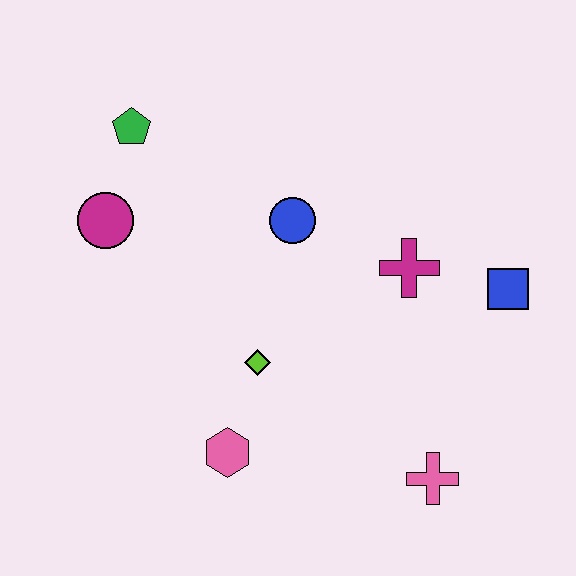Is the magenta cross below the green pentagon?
Yes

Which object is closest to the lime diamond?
The pink hexagon is closest to the lime diamond.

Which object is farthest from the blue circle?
The pink cross is farthest from the blue circle.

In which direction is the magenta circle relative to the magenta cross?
The magenta circle is to the left of the magenta cross.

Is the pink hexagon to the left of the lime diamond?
Yes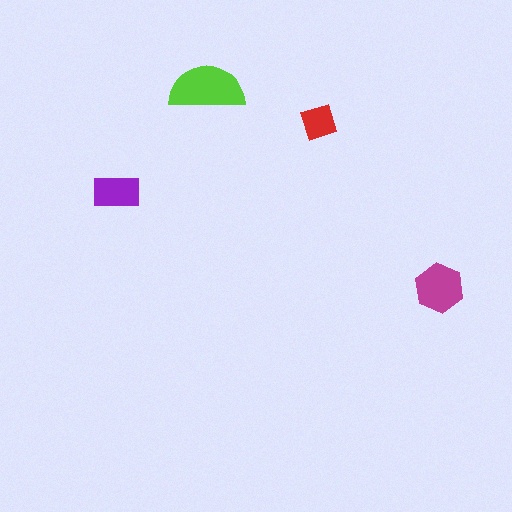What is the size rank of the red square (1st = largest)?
4th.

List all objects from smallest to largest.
The red square, the purple rectangle, the magenta hexagon, the lime semicircle.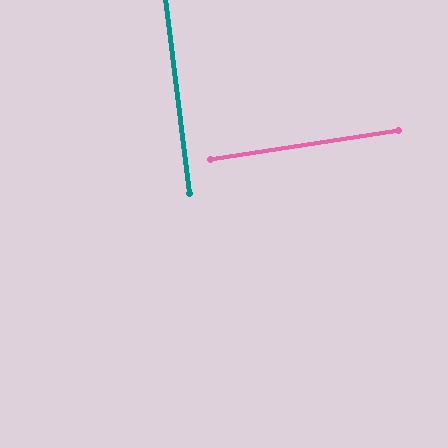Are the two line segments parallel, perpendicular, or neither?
Perpendicular — they meet at approximately 88°.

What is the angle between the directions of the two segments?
Approximately 88 degrees.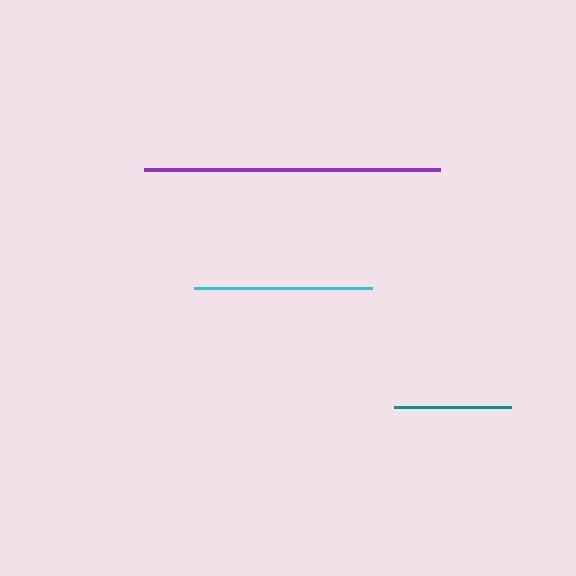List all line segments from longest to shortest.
From longest to shortest: purple, cyan, teal.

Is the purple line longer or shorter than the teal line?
The purple line is longer than the teal line.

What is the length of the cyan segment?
The cyan segment is approximately 177 pixels long.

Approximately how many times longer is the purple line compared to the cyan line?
The purple line is approximately 1.7 times the length of the cyan line.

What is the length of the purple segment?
The purple segment is approximately 296 pixels long.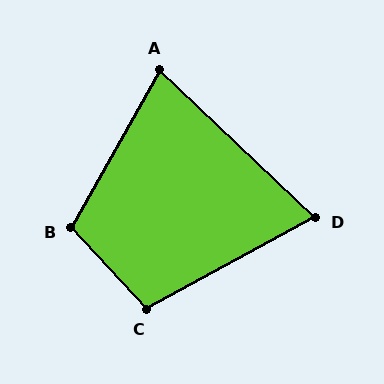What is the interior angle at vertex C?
Approximately 104 degrees (obtuse).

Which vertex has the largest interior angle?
B, at approximately 108 degrees.